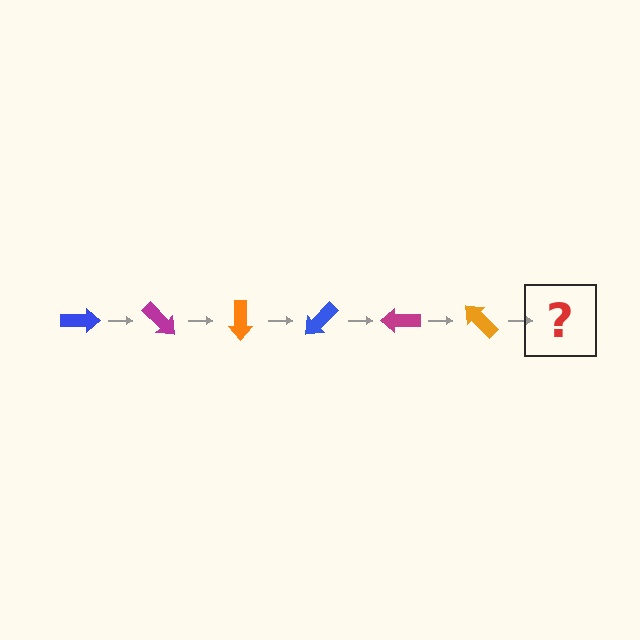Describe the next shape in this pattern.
It should be a blue arrow, rotated 270 degrees from the start.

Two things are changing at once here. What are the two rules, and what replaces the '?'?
The two rules are that it rotates 45 degrees each step and the color cycles through blue, magenta, and orange. The '?' should be a blue arrow, rotated 270 degrees from the start.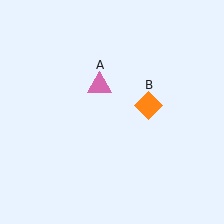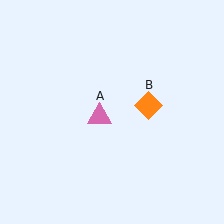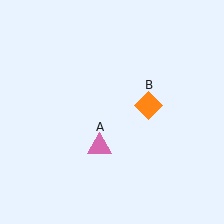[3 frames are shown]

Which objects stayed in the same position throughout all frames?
Orange diamond (object B) remained stationary.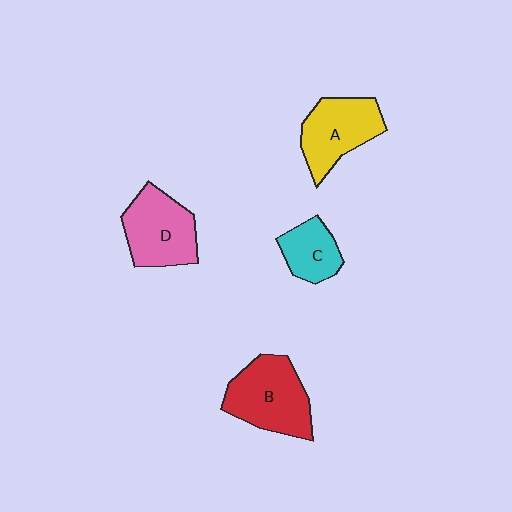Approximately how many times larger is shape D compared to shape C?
Approximately 1.6 times.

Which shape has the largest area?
Shape B (red).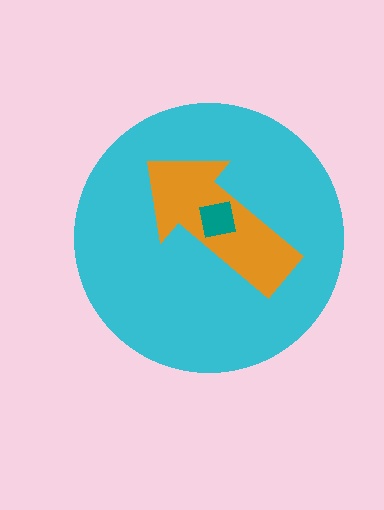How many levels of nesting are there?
3.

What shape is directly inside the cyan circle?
The orange arrow.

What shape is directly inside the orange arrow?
The teal square.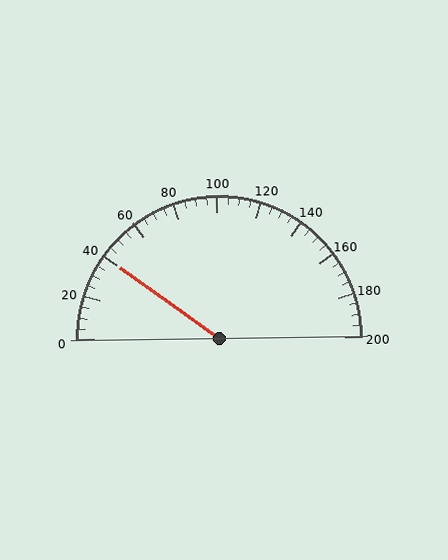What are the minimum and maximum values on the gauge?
The gauge ranges from 0 to 200.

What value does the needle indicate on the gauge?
The needle indicates approximately 40.